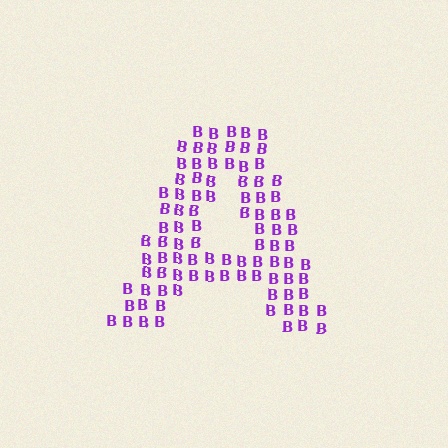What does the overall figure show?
The overall figure shows the letter A.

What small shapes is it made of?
It is made of small letter B's.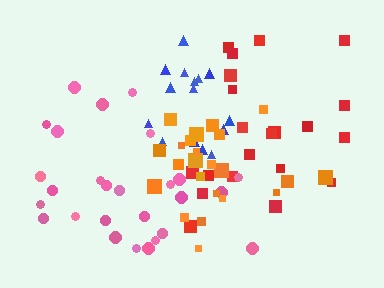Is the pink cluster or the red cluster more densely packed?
Pink.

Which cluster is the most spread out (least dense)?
Red.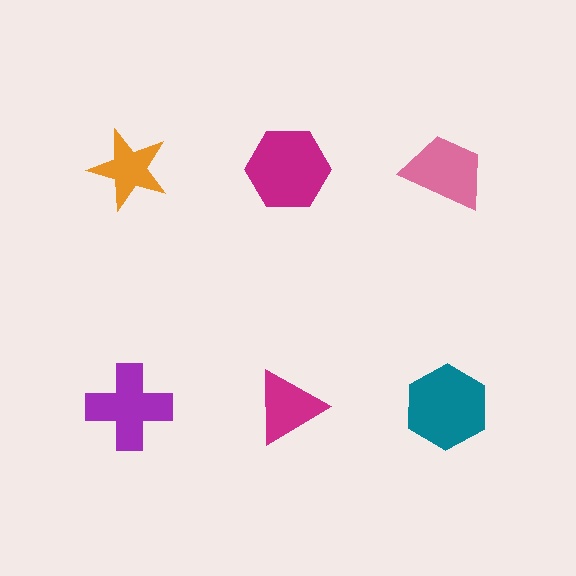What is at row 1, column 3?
A pink trapezoid.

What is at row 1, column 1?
An orange star.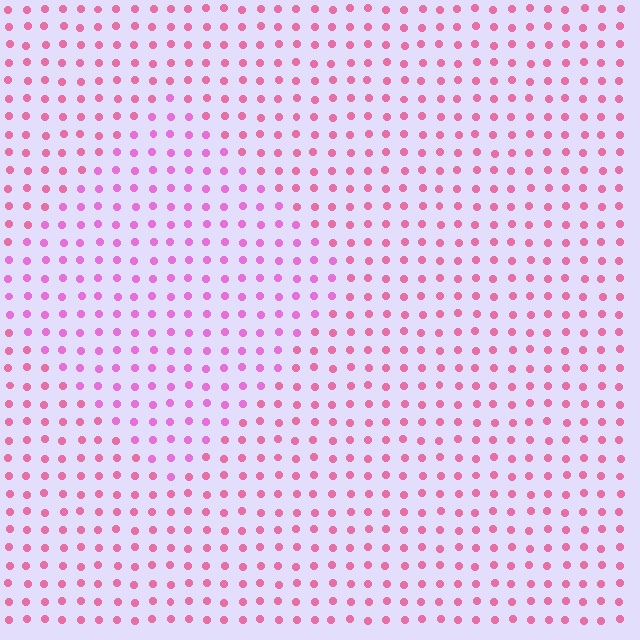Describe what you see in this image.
The image is filled with small pink elements in a uniform arrangement. A diamond-shaped region is visible where the elements are tinted to a slightly different hue, forming a subtle color boundary.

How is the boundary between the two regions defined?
The boundary is defined purely by a slight shift in hue (about 26 degrees). Spacing, size, and orientation are identical on both sides.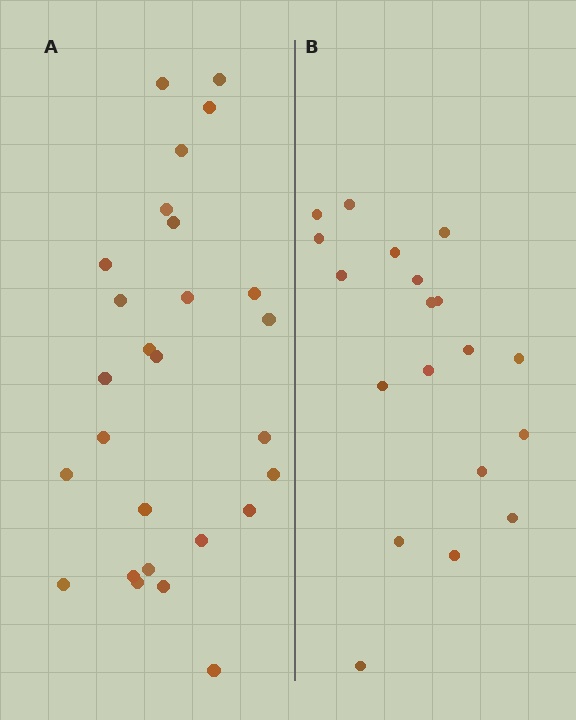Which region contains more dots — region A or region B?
Region A (the left region) has more dots.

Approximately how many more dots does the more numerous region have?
Region A has roughly 8 or so more dots than region B.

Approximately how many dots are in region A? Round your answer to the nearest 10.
About 30 dots. (The exact count is 27, which rounds to 30.)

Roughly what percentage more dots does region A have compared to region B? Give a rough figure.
About 40% more.